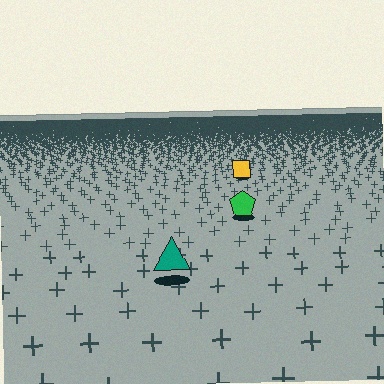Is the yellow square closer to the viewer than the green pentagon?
No. The green pentagon is closer — you can tell from the texture gradient: the ground texture is coarser near it.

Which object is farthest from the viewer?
The yellow square is farthest from the viewer. It appears smaller and the ground texture around it is denser.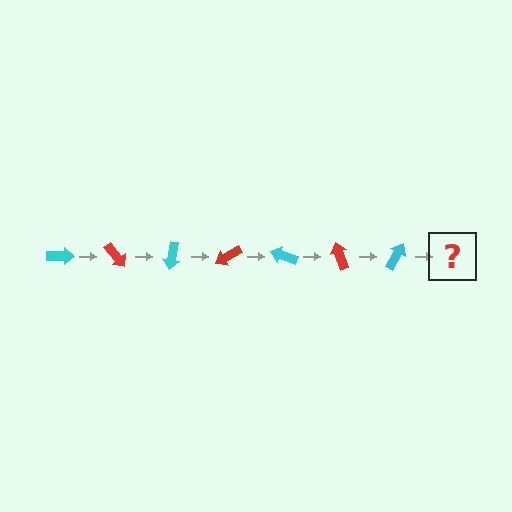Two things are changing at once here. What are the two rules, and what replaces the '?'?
The two rules are that it rotates 50 degrees each step and the color cycles through cyan and red. The '?' should be a red arrow, rotated 350 degrees from the start.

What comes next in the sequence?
The next element should be a red arrow, rotated 350 degrees from the start.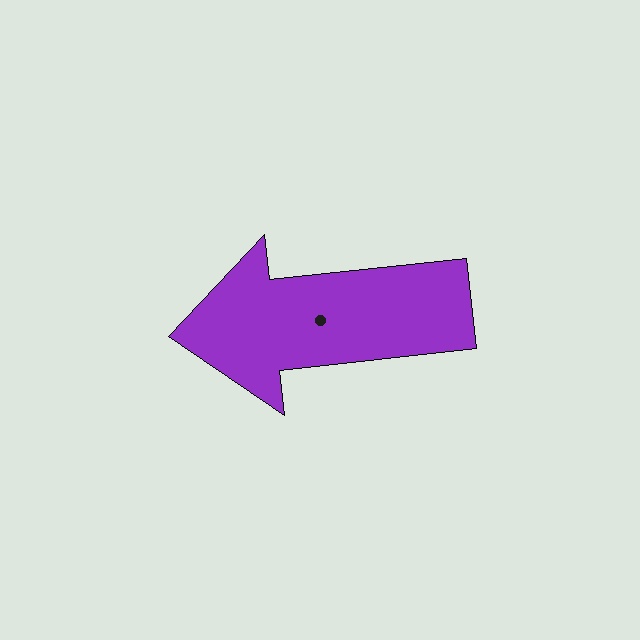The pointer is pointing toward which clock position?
Roughly 9 o'clock.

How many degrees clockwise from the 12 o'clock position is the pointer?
Approximately 264 degrees.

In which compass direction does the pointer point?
West.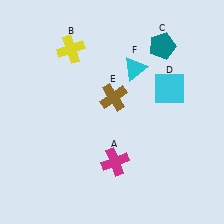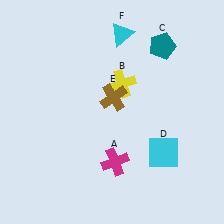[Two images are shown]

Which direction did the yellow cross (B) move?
The yellow cross (B) moved right.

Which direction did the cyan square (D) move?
The cyan square (D) moved down.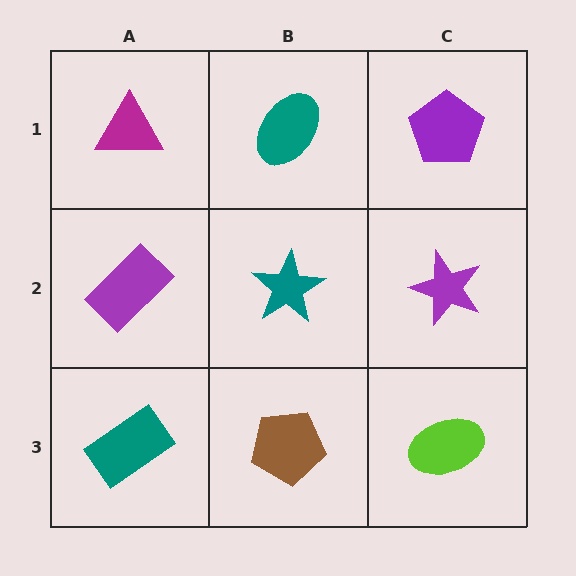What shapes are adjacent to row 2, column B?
A teal ellipse (row 1, column B), a brown pentagon (row 3, column B), a purple rectangle (row 2, column A), a purple star (row 2, column C).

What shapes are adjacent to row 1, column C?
A purple star (row 2, column C), a teal ellipse (row 1, column B).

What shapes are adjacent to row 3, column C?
A purple star (row 2, column C), a brown pentagon (row 3, column B).